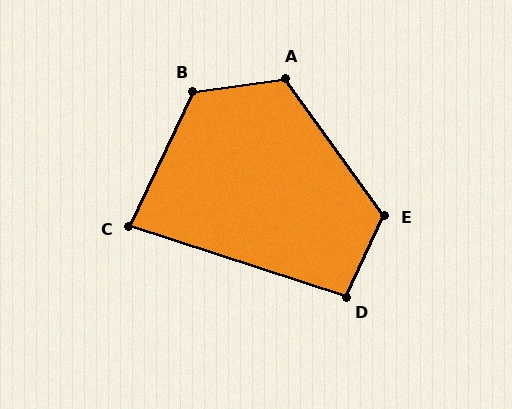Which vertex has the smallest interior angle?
C, at approximately 83 degrees.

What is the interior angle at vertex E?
Approximately 119 degrees (obtuse).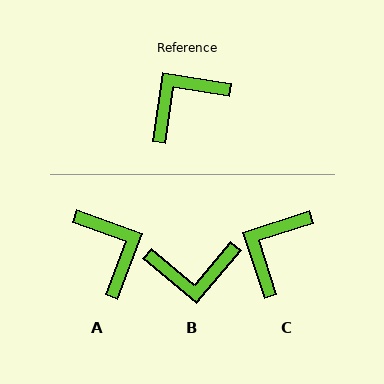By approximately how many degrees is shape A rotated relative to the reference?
Approximately 102 degrees clockwise.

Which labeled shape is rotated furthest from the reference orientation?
B, about 149 degrees away.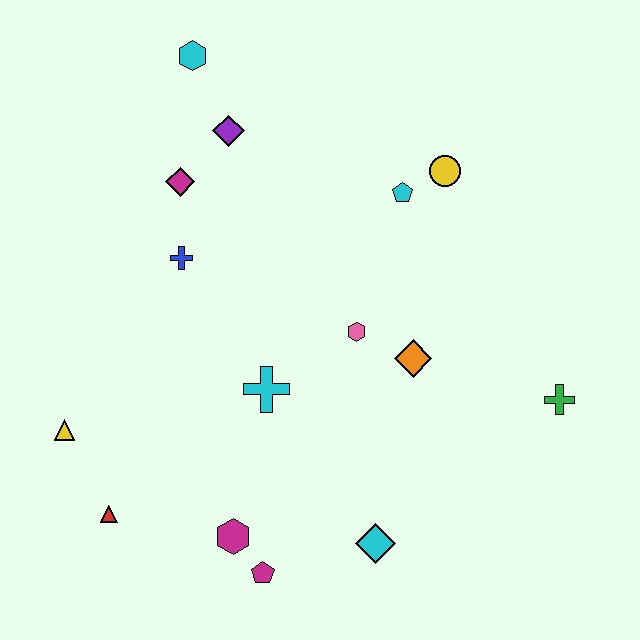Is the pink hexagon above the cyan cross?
Yes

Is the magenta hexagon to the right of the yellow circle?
No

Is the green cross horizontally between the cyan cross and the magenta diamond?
No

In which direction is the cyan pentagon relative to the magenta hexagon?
The cyan pentagon is above the magenta hexagon.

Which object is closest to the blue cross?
The magenta diamond is closest to the blue cross.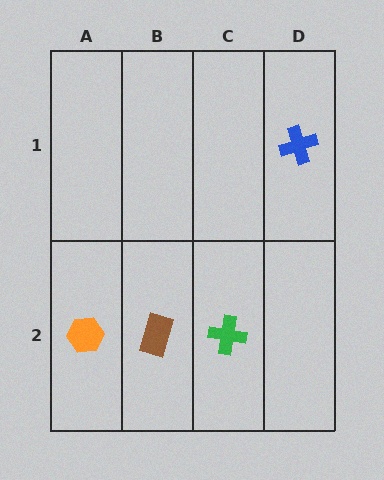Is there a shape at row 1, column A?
No, that cell is empty.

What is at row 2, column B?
A brown rectangle.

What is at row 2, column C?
A green cross.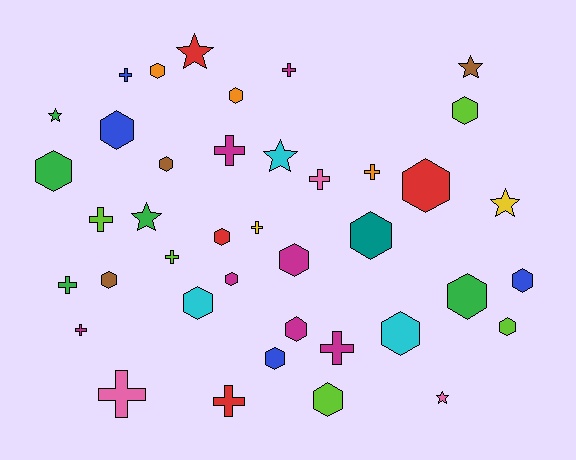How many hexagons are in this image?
There are 20 hexagons.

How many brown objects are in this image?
There are 3 brown objects.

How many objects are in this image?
There are 40 objects.